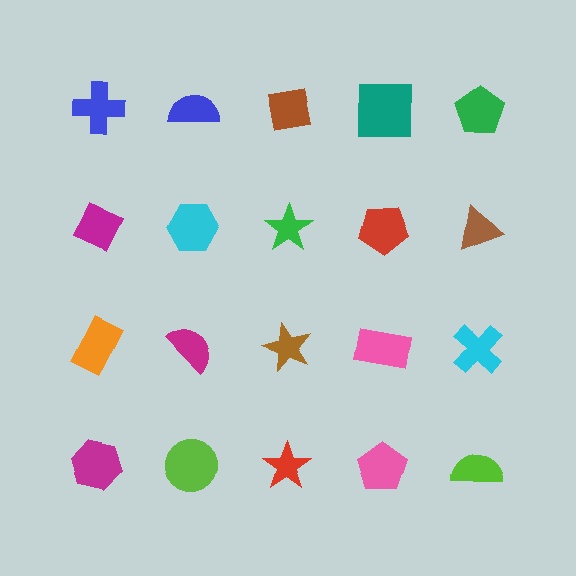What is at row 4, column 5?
A lime semicircle.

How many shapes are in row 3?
5 shapes.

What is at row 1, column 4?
A teal square.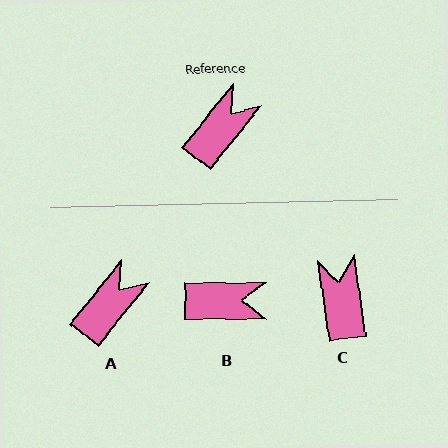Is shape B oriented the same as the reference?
No, it is off by about 52 degrees.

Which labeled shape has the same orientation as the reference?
A.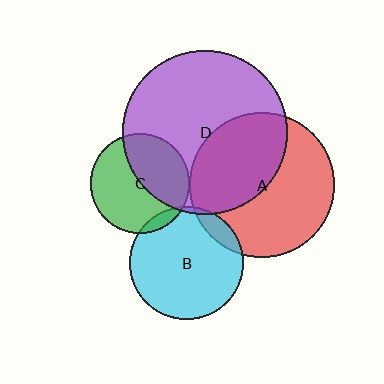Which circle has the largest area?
Circle D (purple).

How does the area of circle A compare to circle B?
Approximately 1.6 times.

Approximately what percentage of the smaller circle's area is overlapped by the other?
Approximately 45%.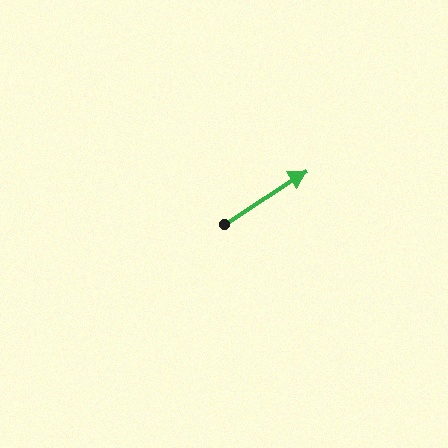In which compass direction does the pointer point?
Northeast.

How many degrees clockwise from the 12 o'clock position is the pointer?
Approximately 57 degrees.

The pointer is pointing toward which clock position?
Roughly 2 o'clock.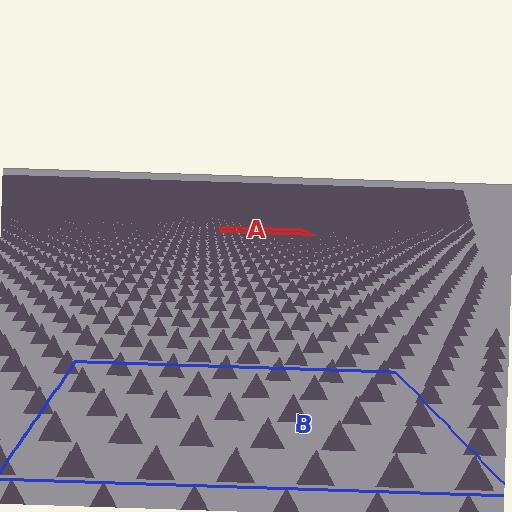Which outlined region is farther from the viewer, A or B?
Region A is farther from the viewer — the texture elements inside it appear smaller and more densely packed.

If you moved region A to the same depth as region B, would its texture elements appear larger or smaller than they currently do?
They would appear larger. At a closer depth, the same texture elements are projected at a bigger on-screen size.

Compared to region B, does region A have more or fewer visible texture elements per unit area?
Region A has more texture elements per unit area — they are packed more densely because it is farther away.